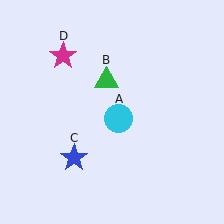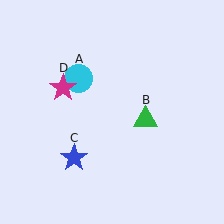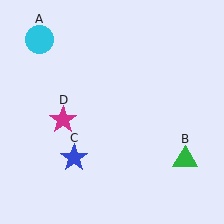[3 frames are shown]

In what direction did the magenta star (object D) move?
The magenta star (object D) moved down.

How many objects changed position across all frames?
3 objects changed position: cyan circle (object A), green triangle (object B), magenta star (object D).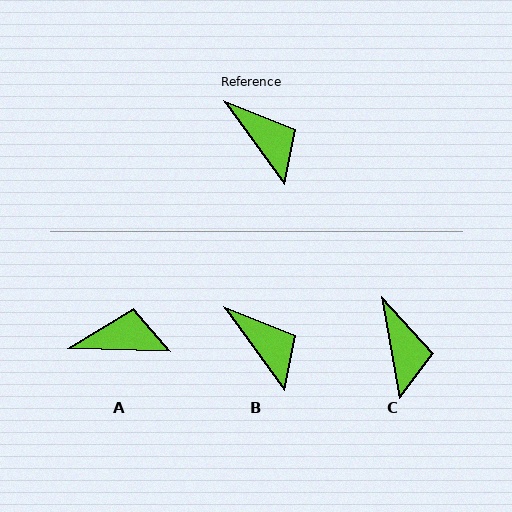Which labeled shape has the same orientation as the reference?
B.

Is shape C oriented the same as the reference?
No, it is off by about 26 degrees.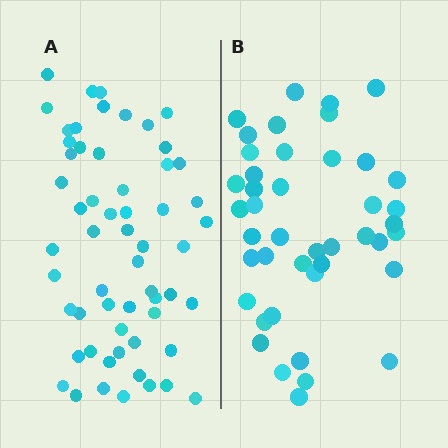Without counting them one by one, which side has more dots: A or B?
Region A (the left region) has more dots.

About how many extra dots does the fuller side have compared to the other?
Region A has approximately 15 more dots than region B.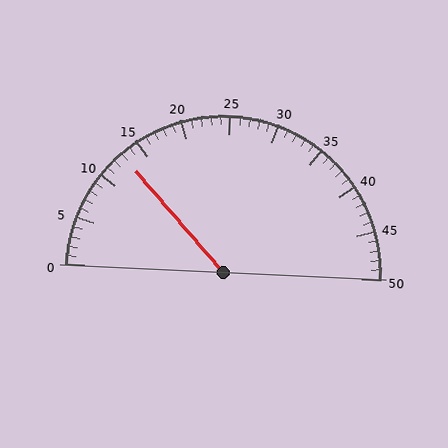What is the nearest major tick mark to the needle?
The nearest major tick mark is 15.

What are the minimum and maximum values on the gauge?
The gauge ranges from 0 to 50.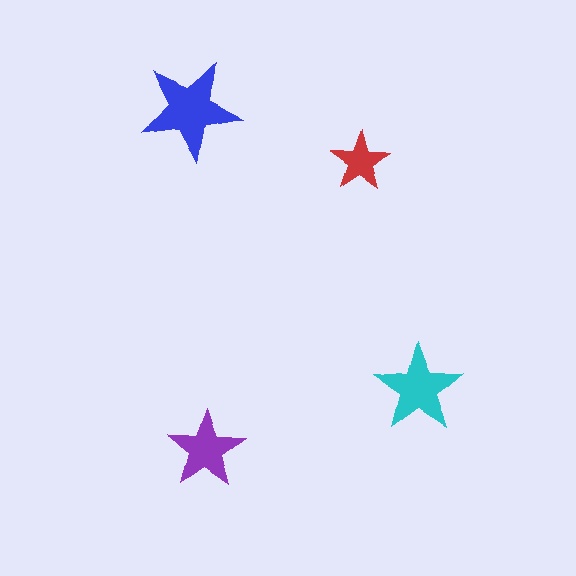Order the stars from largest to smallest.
the blue one, the cyan one, the purple one, the red one.